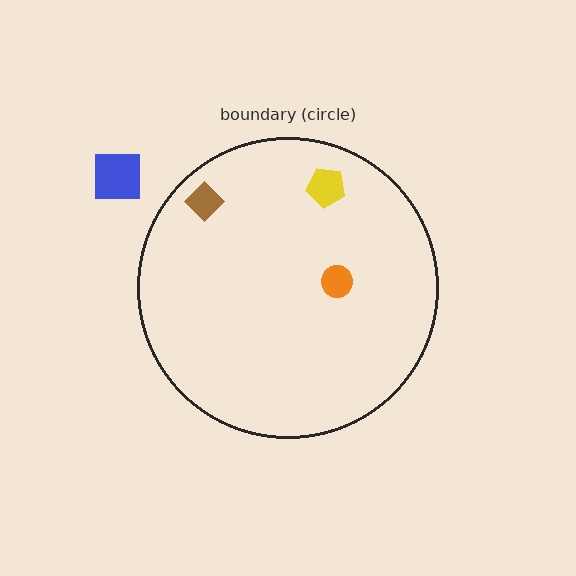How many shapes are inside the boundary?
3 inside, 1 outside.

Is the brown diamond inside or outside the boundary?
Inside.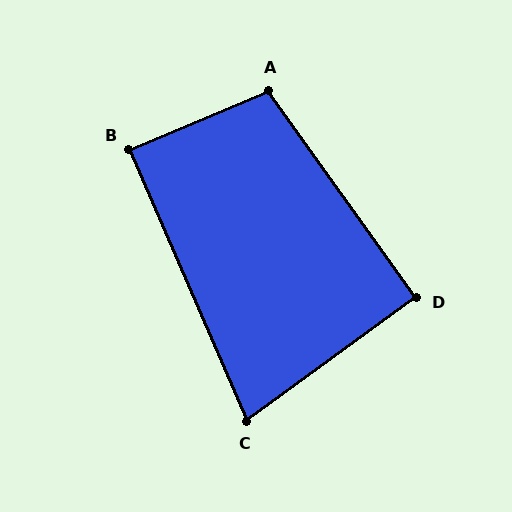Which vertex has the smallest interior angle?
C, at approximately 77 degrees.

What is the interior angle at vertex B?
Approximately 89 degrees (approximately right).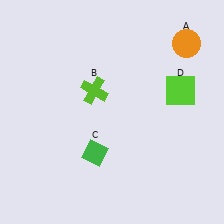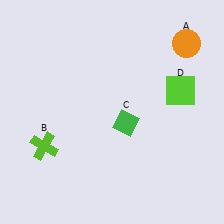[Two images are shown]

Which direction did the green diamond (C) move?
The green diamond (C) moved right.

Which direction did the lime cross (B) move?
The lime cross (B) moved down.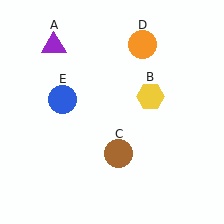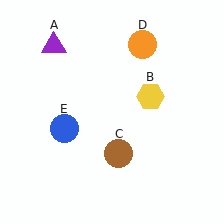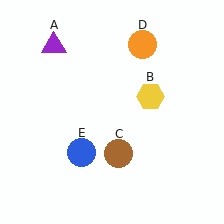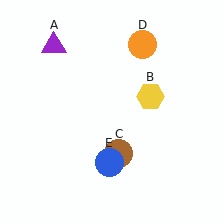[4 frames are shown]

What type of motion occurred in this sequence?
The blue circle (object E) rotated counterclockwise around the center of the scene.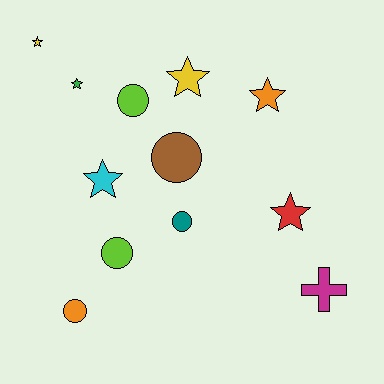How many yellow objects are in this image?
There are 2 yellow objects.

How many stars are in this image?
There are 6 stars.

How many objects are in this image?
There are 12 objects.